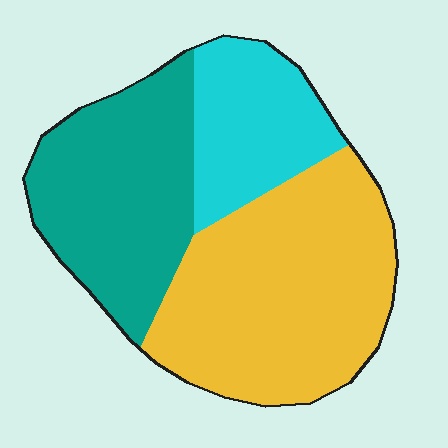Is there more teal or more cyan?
Teal.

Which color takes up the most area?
Yellow, at roughly 45%.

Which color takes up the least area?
Cyan, at roughly 20%.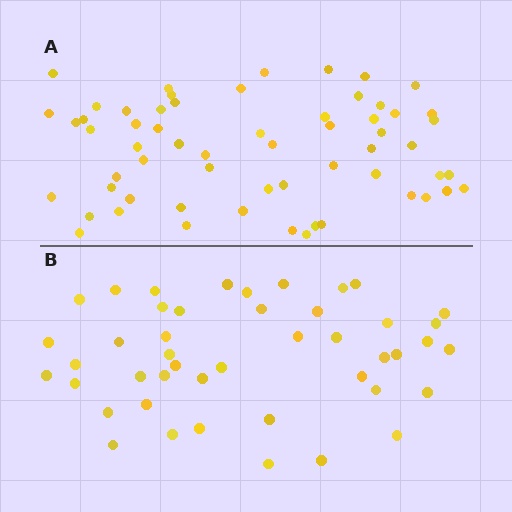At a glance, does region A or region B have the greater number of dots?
Region A (the top region) has more dots.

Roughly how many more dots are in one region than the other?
Region A has approximately 15 more dots than region B.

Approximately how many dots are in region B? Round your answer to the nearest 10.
About 40 dots. (The exact count is 45, which rounds to 40.)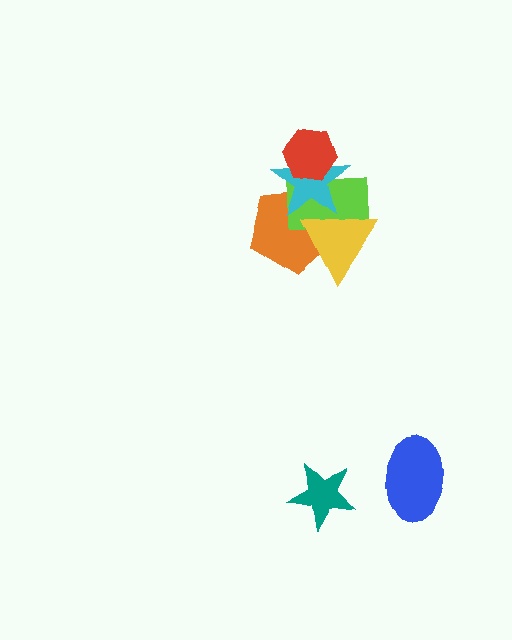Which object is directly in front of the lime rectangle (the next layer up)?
The yellow triangle is directly in front of the lime rectangle.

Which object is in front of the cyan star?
The red hexagon is in front of the cyan star.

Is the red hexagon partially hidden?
No, no other shape covers it.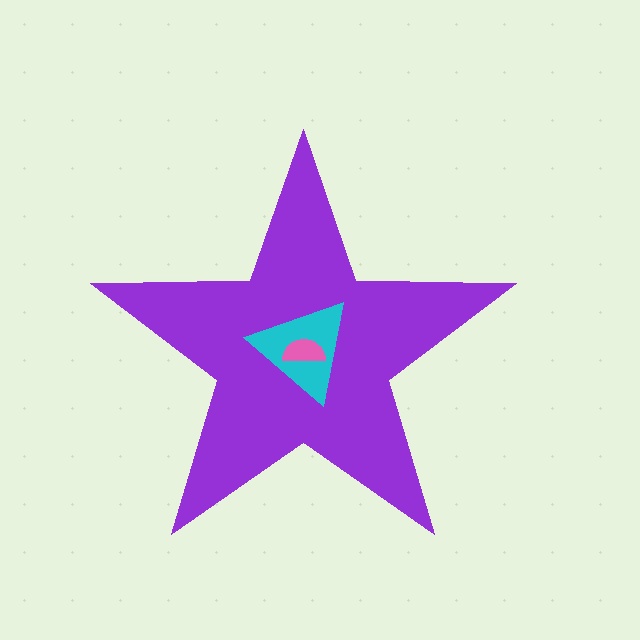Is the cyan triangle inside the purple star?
Yes.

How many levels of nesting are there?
3.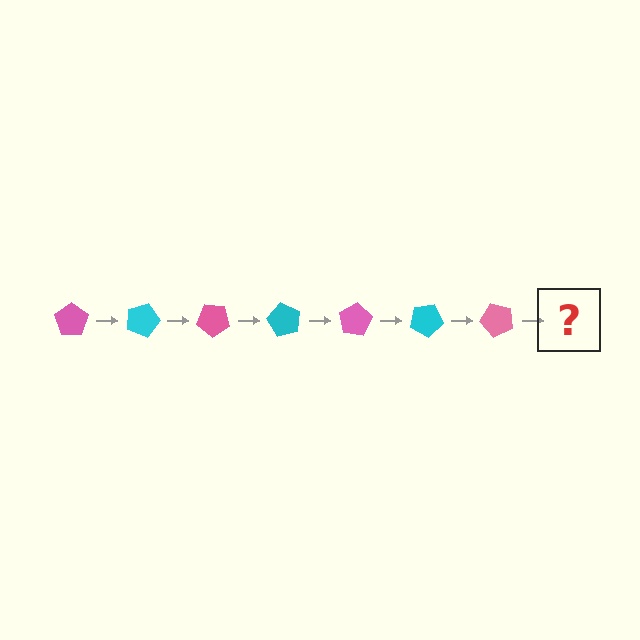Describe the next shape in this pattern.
It should be a cyan pentagon, rotated 140 degrees from the start.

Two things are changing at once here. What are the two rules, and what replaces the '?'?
The two rules are that it rotates 20 degrees each step and the color cycles through pink and cyan. The '?' should be a cyan pentagon, rotated 140 degrees from the start.